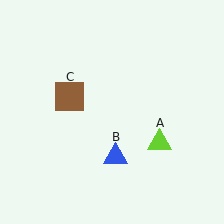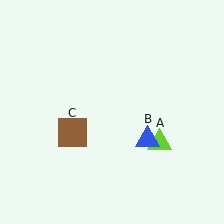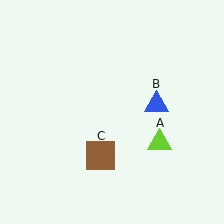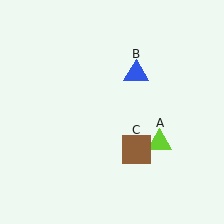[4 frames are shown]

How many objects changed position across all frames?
2 objects changed position: blue triangle (object B), brown square (object C).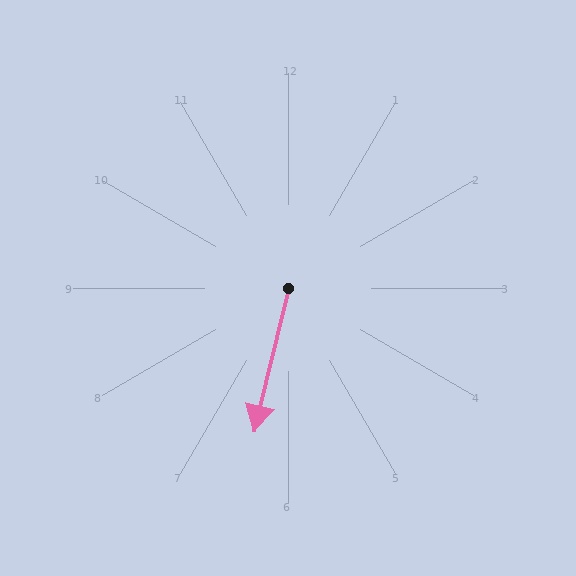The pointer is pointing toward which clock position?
Roughly 6 o'clock.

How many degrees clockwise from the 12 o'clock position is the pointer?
Approximately 193 degrees.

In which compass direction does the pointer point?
South.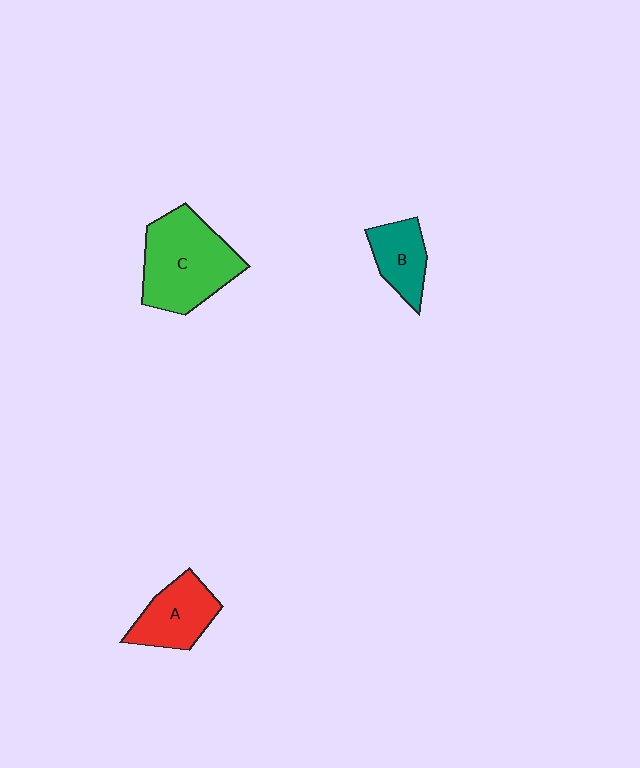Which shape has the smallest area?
Shape B (teal).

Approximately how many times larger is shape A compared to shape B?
Approximately 1.3 times.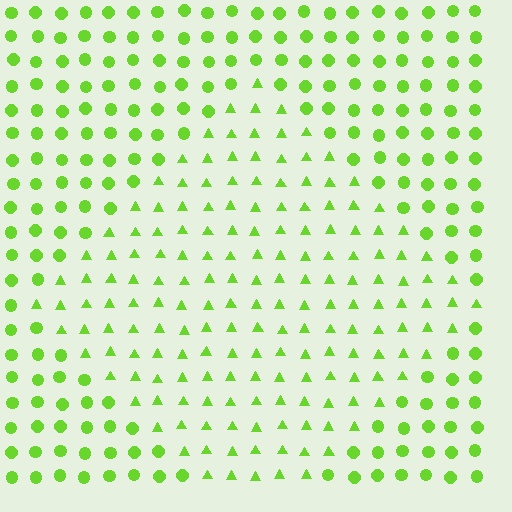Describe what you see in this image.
The image is filled with small lime elements arranged in a uniform grid. A diamond-shaped region contains triangles, while the surrounding area contains circles. The boundary is defined purely by the change in element shape.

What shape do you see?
I see a diamond.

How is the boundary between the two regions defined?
The boundary is defined by a change in element shape: triangles inside vs. circles outside. All elements share the same color and spacing.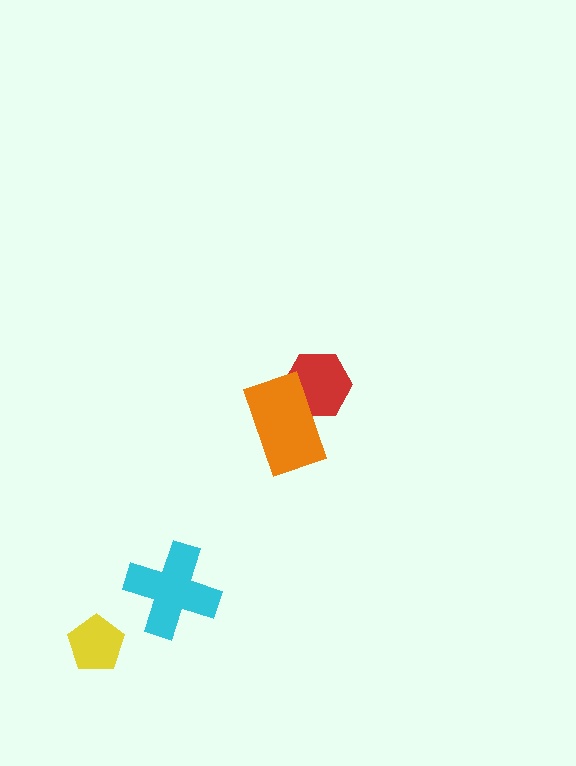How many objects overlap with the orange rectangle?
1 object overlaps with the orange rectangle.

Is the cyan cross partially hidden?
No, no other shape covers it.